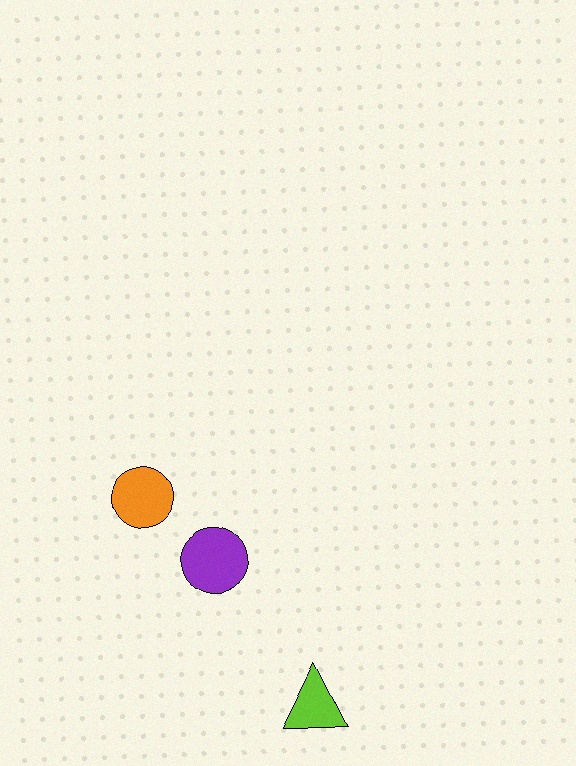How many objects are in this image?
There are 3 objects.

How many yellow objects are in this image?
There are no yellow objects.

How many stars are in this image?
There are no stars.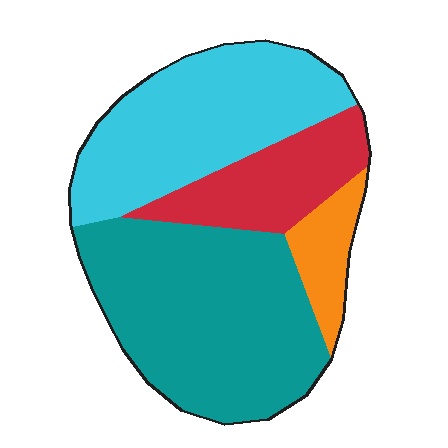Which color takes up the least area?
Orange, at roughly 10%.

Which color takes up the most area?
Teal, at roughly 45%.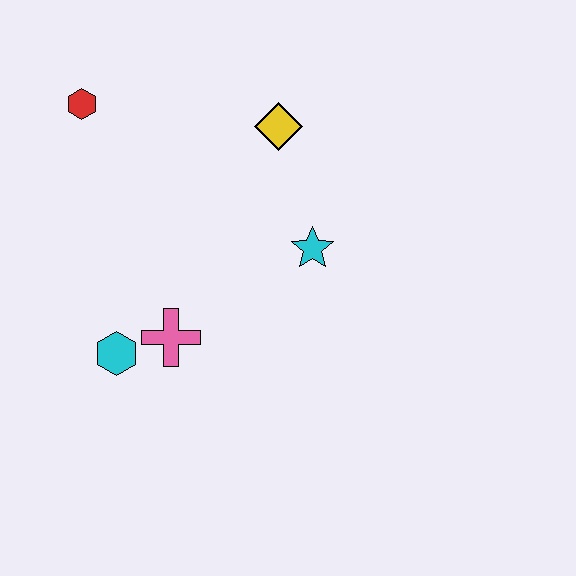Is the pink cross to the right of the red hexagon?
Yes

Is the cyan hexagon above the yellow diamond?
No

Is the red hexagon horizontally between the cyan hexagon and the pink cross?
No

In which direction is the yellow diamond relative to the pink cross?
The yellow diamond is above the pink cross.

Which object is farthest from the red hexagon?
The cyan star is farthest from the red hexagon.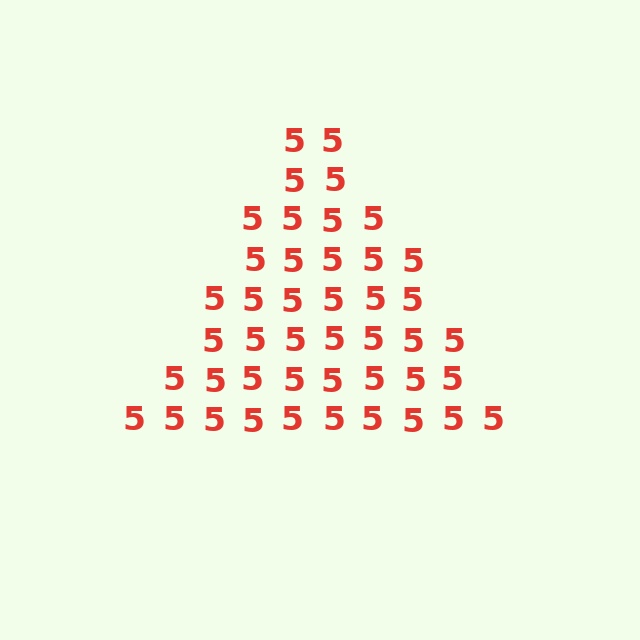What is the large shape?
The large shape is a triangle.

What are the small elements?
The small elements are digit 5's.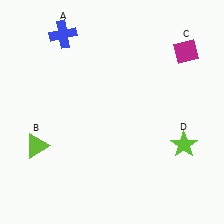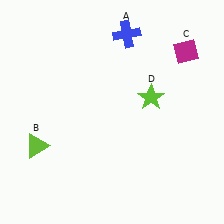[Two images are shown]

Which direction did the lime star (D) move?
The lime star (D) moved up.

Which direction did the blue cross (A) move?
The blue cross (A) moved right.